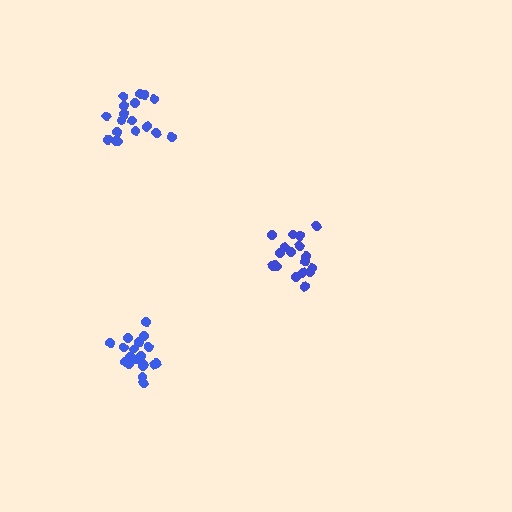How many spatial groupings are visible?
There are 3 spatial groupings.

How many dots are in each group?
Group 1: 18 dots, Group 2: 19 dots, Group 3: 18 dots (55 total).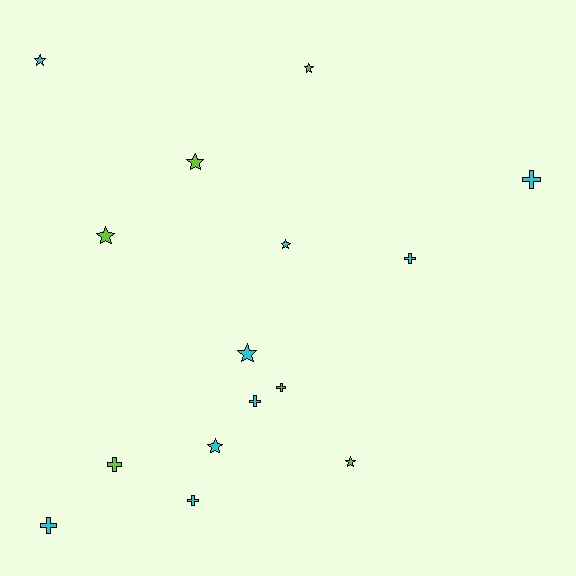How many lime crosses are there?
There are 2 lime crosses.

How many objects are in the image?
There are 15 objects.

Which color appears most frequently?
Cyan, with 9 objects.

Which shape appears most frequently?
Star, with 8 objects.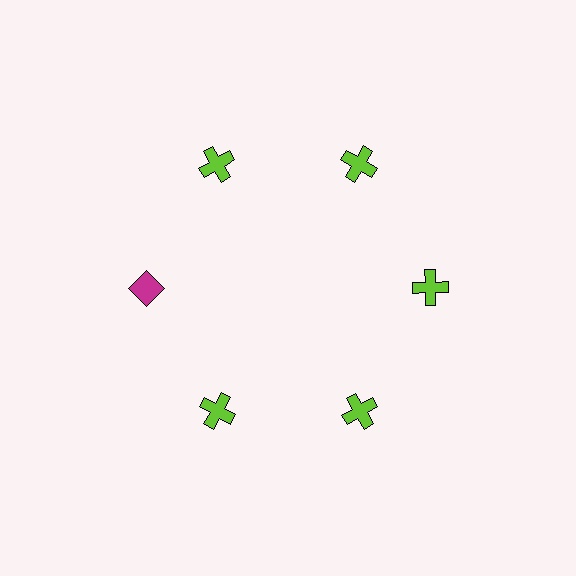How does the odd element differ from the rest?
It differs in both color (magenta instead of lime) and shape (diamond instead of cross).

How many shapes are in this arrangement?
There are 6 shapes arranged in a ring pattern.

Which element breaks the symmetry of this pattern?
The magenta diamond at roughly the 9 o'clock position breaks the symmetry. All other shapes are lime crosses.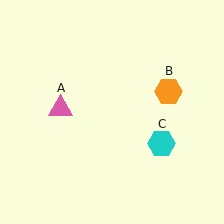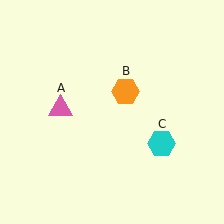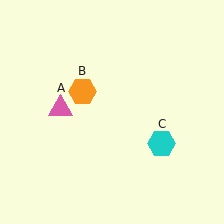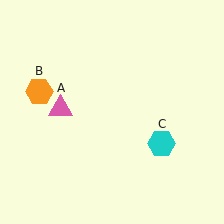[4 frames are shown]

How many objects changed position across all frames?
1 object changed position: orange hexagon (object B).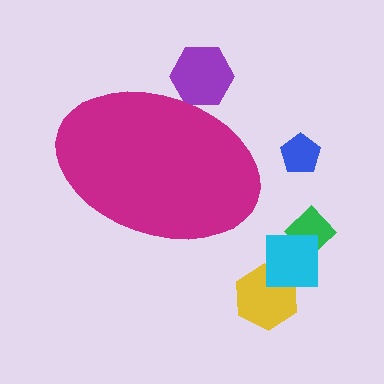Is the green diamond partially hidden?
No, the green diamond is fully visible.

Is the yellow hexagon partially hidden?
No, the yellow hexagon is fully visible.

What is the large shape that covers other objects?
A magenta ellipse.